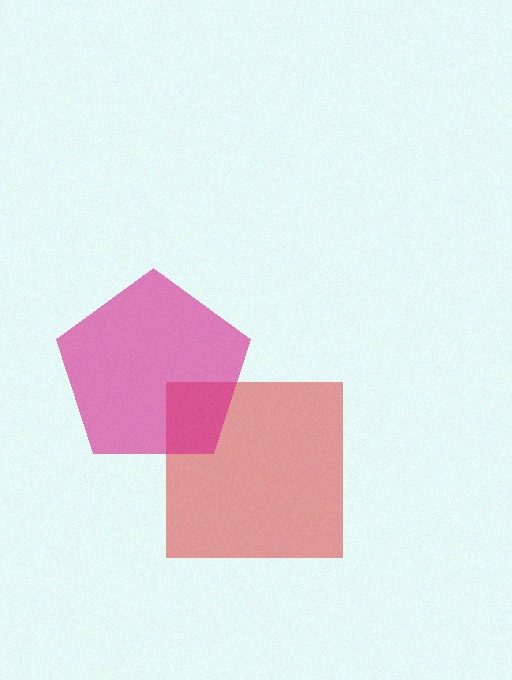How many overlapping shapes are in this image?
There are 2 overlapping shapes in the image.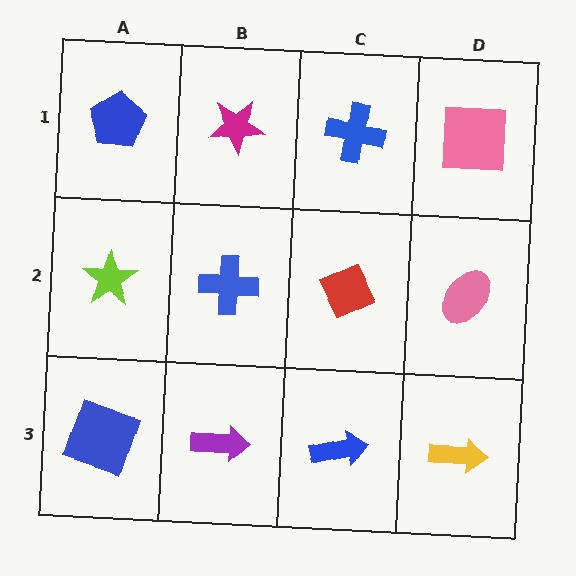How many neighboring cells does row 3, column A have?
2.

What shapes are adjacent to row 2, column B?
A magenta star (row 1, column B), a purple arrow (row 3, column B), a lime star (row 2, column A), a red diamond (row 2, column C).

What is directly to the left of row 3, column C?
A purple arrow.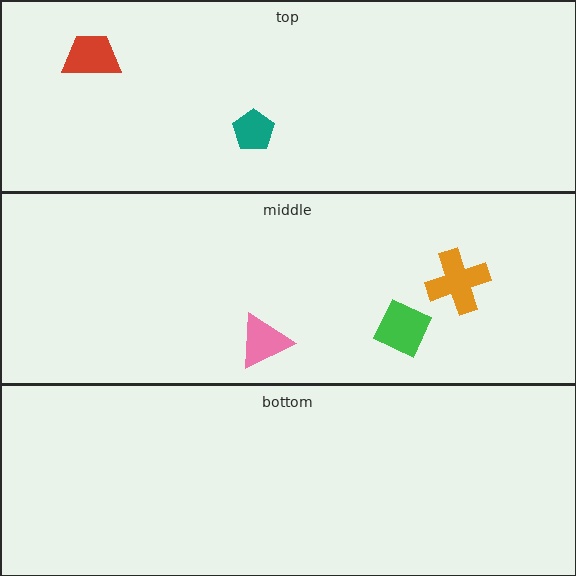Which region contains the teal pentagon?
The top region.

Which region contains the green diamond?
The middle region.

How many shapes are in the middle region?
3.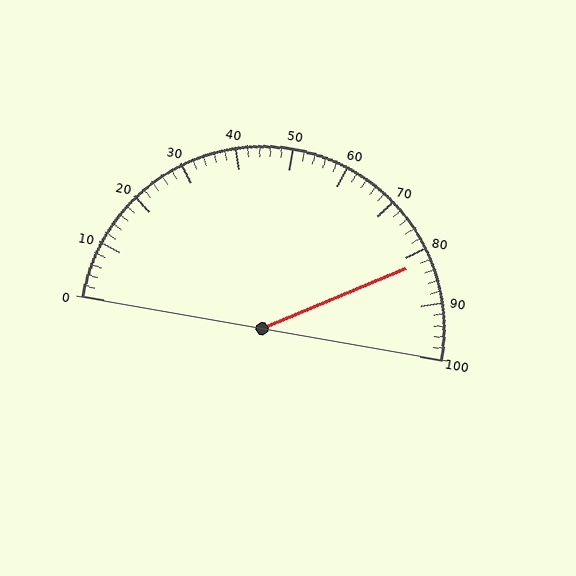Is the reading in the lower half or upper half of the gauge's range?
The reading is in the upper half of the range (0 to 100).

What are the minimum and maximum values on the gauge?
The gauge ranges from 0 to 100.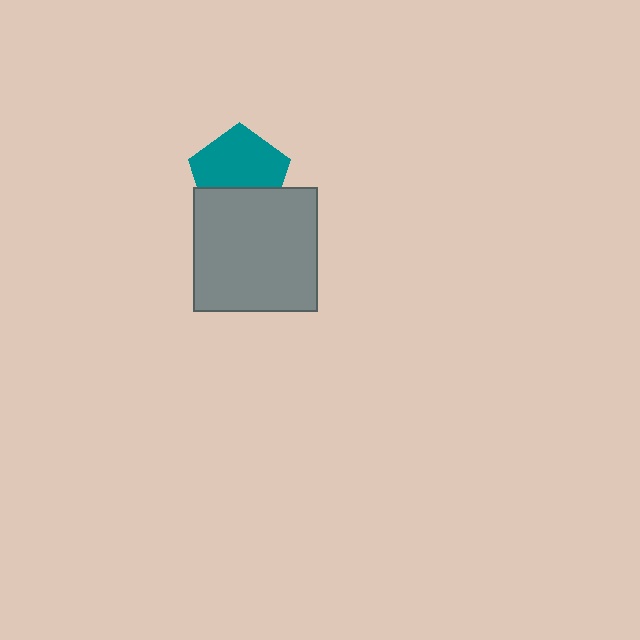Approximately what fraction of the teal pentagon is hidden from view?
Roughly 34% of the teal pentagon is hidden behind the gray square.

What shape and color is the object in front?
The object in front is a gray square.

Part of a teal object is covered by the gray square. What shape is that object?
It is a pentagon.